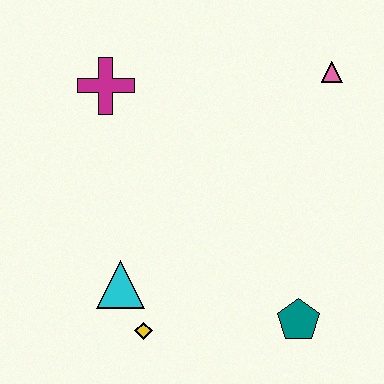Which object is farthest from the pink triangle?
The yellow diamond is farthest from the pink triangle.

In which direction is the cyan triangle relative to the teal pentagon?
The cyan triangle is to the left of the teal pentagon.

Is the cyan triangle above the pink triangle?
No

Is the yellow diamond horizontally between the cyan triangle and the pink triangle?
Yes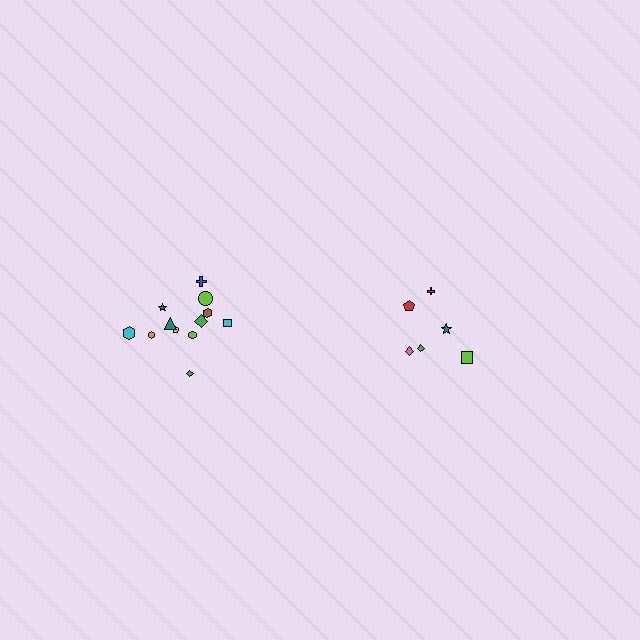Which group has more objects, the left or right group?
The left group.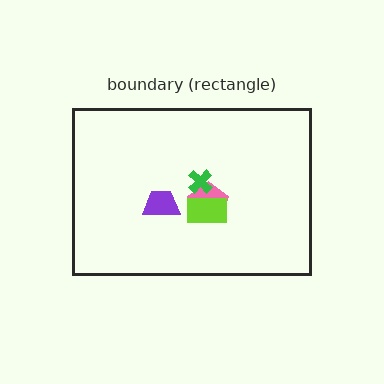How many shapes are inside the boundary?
4 inside, 0 outside.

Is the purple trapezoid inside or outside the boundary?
Inside.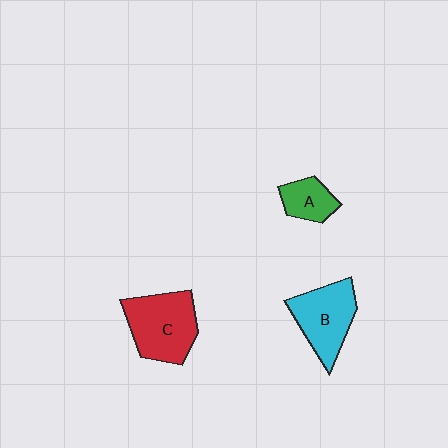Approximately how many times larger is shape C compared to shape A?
Approximately 2.2 times.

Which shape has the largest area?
Shape C (red).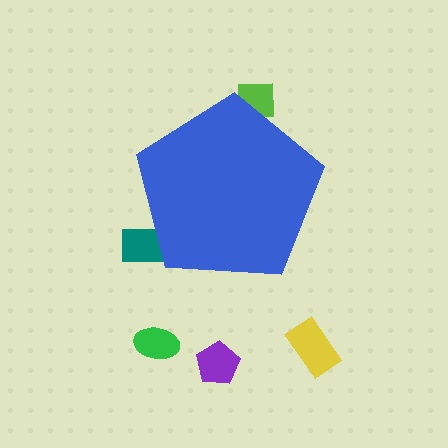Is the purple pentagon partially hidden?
No, the purple pentagon is fully visible.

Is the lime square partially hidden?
Yes, the lime square is partially hidden behind the blue pentagon.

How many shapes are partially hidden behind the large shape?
2 shapes are partially hidden.